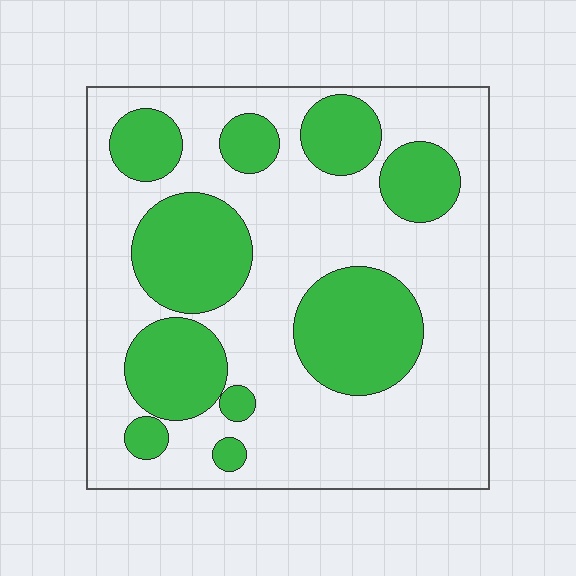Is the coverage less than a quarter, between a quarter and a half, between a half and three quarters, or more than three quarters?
Between a quarter and a half.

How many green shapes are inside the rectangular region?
10.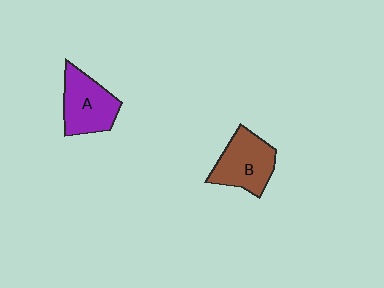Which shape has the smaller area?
Shape A (purple).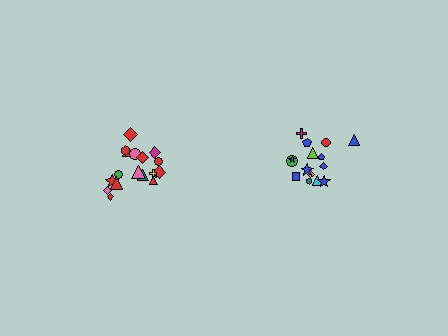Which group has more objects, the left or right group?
The left group.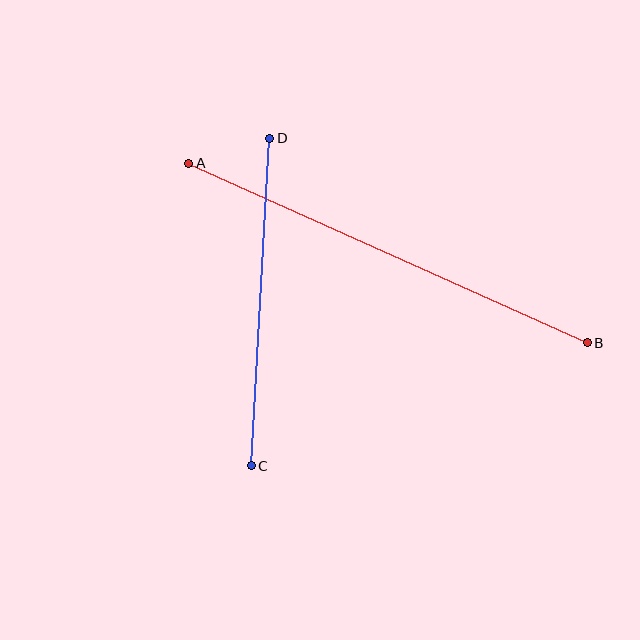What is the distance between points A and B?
The distance is approximately 437 pixels.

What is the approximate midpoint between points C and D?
The midpoint is at approximately (261, 302) pixels.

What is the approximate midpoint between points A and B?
The midpoint is at approximately (388, 253) pixels.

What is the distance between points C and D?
The distance is approximately 328 pixels.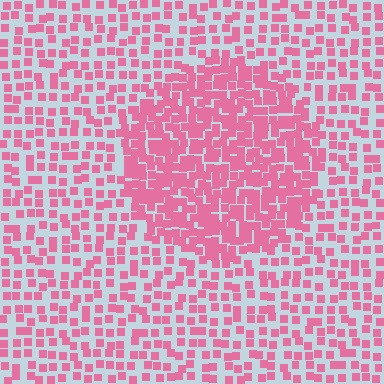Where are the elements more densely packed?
The elements are more densely packed inside the circle boundary.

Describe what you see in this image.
The image contains small pink elements arranged at two different densities. A circle-shaped region is visible where the elements are more densely packed than the surrounding area.